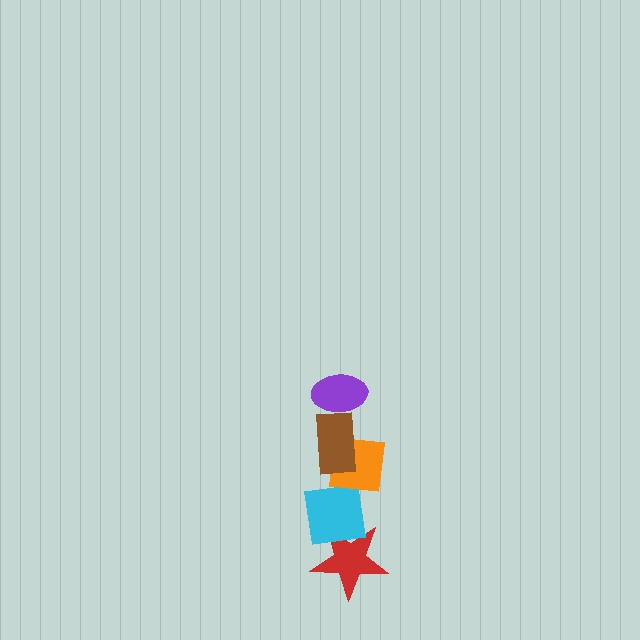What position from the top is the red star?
The red star is 5th from the top.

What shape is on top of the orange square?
The brown rectangle is on top of the orange square.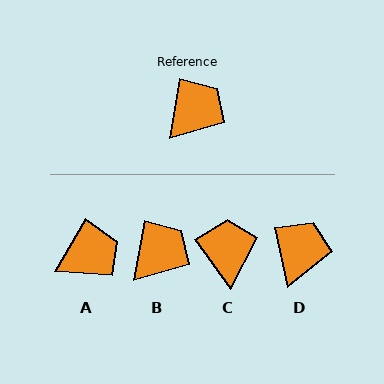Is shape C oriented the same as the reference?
No, it is off by about 46 degrees.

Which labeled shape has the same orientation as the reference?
B.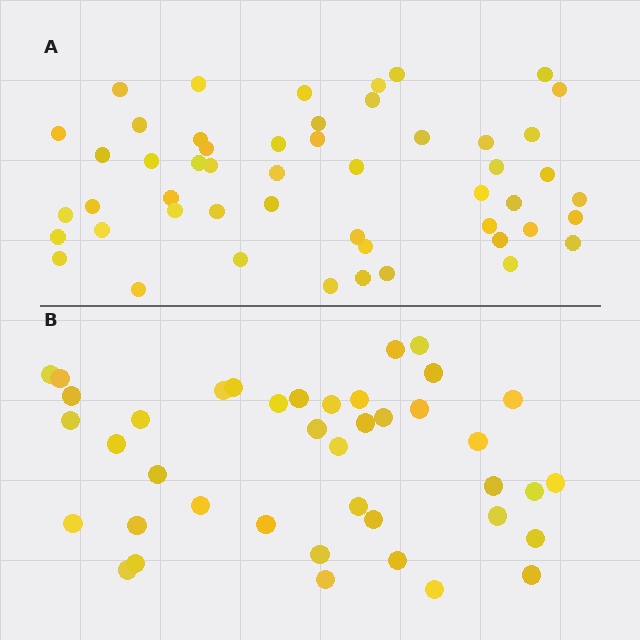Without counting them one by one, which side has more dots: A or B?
Region A (the top region) has more dots.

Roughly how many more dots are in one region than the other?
Region A has roughly 10 or so more dots than region B.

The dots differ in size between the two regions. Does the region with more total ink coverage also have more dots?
No. Region B has more total ink coverage because its dots are larger, but region A actually contains more individual dots. Total area can be misleading — the number of items is what matters here.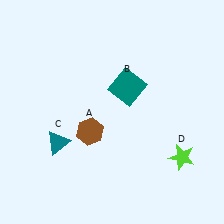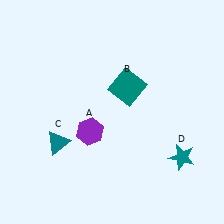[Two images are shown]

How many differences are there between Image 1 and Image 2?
There are 2 differences between the two images.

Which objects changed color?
A changed from brown to purple. D changed from lime to teal.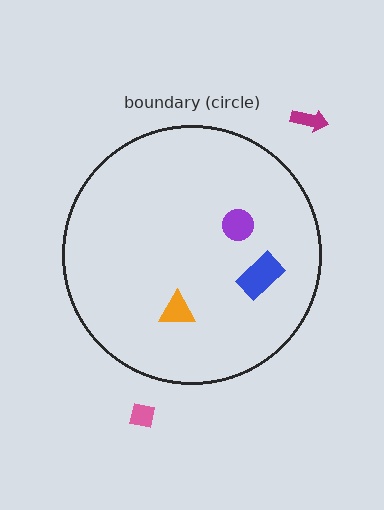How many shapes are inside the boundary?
3 inside, 2 outside.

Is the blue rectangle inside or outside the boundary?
Inside.